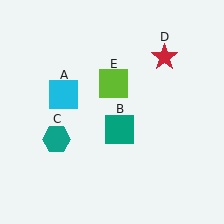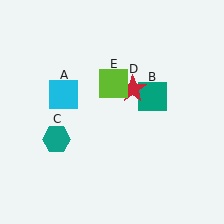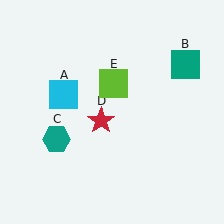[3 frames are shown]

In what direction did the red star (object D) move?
The red star (object D) moved down and to the left.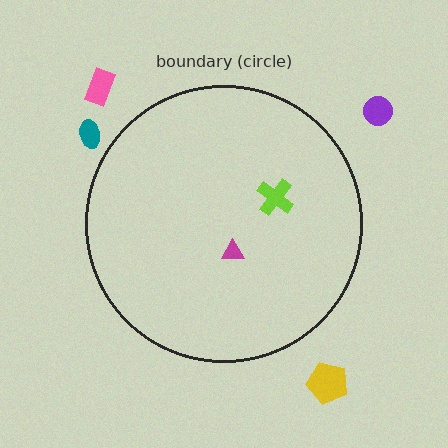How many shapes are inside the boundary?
2 inside, 4 outside.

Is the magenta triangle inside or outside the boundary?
Inside.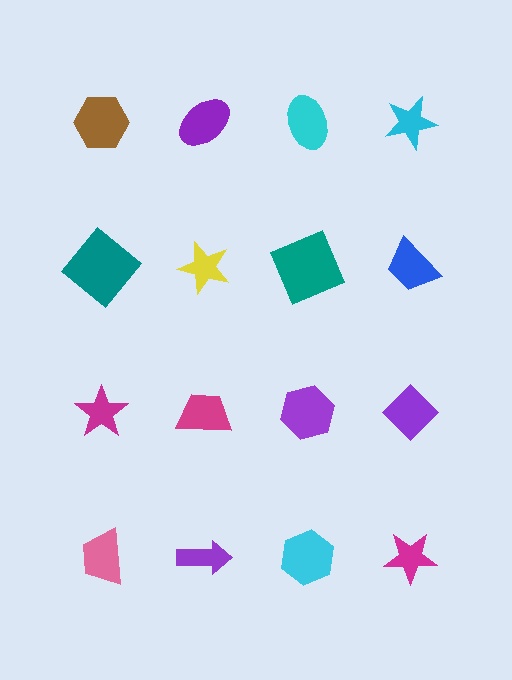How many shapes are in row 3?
4 shapes.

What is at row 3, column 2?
A magenta trapezoid.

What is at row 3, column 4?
A purple diamond.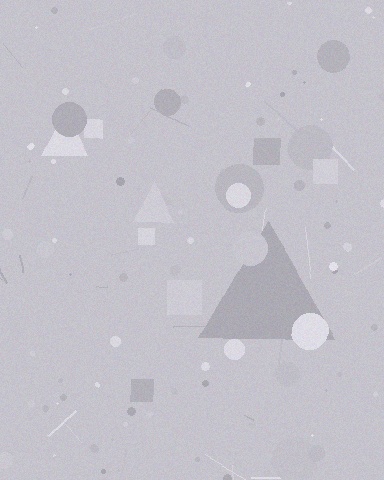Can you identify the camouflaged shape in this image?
The camouflaged shape is a triangle.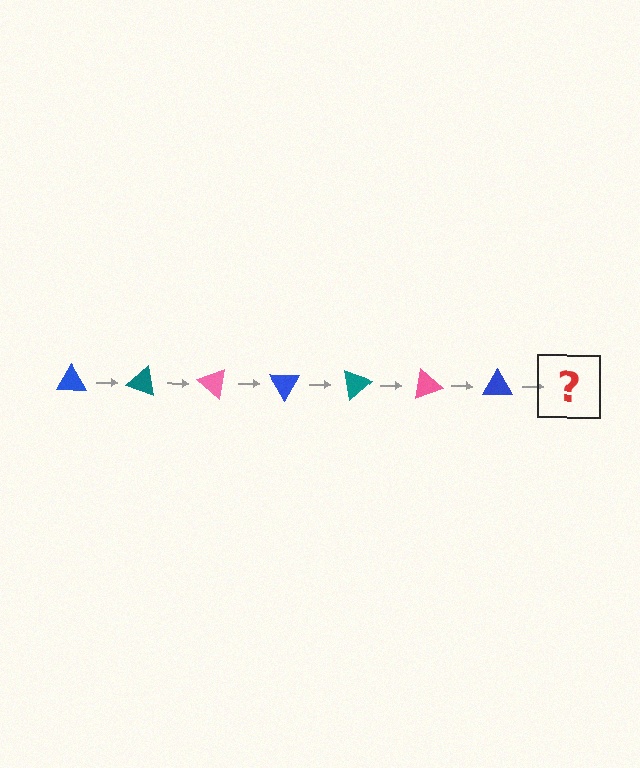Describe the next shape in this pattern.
It should be a teal triangle, rotated 140 degrees from the start.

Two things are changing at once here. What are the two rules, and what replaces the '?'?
The two rules are that it rotates 20 degrees each step and the color cycles through blue, teal, and pink. The '?' should be a teal triangle, rotated 140 degrees from the start.